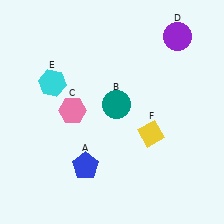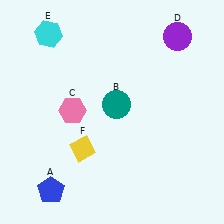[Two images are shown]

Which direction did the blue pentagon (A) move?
The blue pentagon (A) moved left.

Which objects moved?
The objects that moved are: the blue pentagon (A), the cyan hexagon (E), the yellow diamond (F).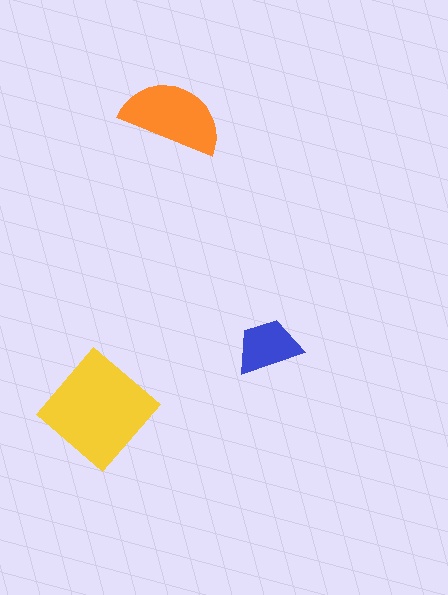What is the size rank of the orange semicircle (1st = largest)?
2nd.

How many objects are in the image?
There are 3 objects in the image.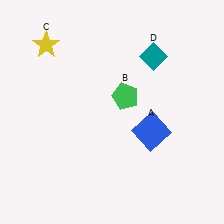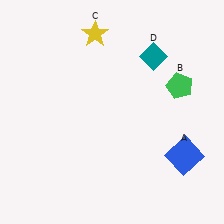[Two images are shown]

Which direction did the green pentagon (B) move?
The green pentagon (B) moved right.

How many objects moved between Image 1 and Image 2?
3 objects moved between the two images.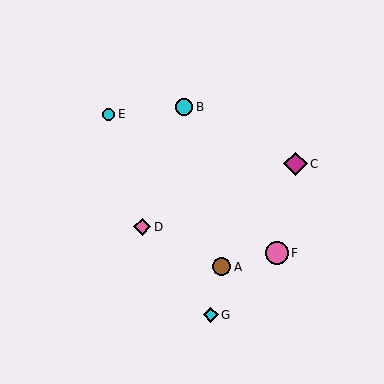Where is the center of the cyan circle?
The center of the cyan circle is at (109, 114).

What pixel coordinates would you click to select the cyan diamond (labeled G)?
Click at (211, 315) to select the cyan diamond G.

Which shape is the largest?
The magenta diamond (labeled C) is the largest.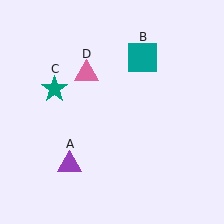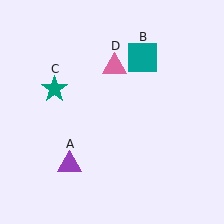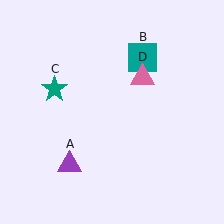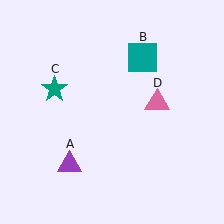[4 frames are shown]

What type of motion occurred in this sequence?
The pink triangle (object D) rotated clockwise around the center of the scene.